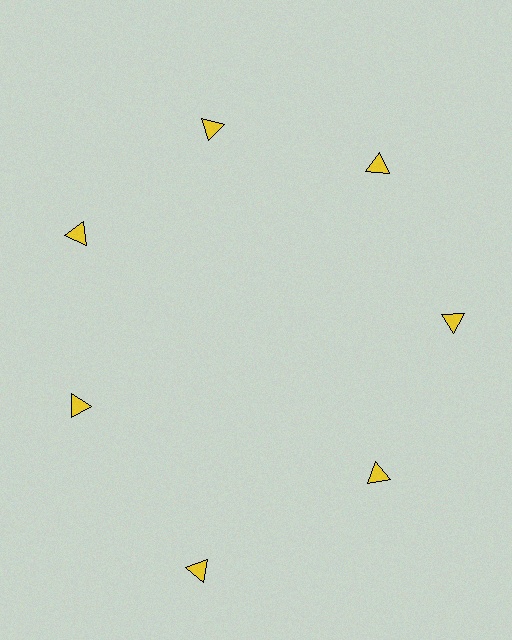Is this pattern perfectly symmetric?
No. The 7 yellow triangles are arranged in a ring, but one element near the 6 o'clock position is pushed outward from the center, breaking the 7-fold rotational symmetry.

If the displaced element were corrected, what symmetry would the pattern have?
It would have 7-fold rotational symmetry — the pattern would map onto itself every 51 degrees.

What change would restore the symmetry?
The symmetry would be restored by moving it inward, back onto the ring so that all 7 triangles sit at equal angles and equal distance from the center.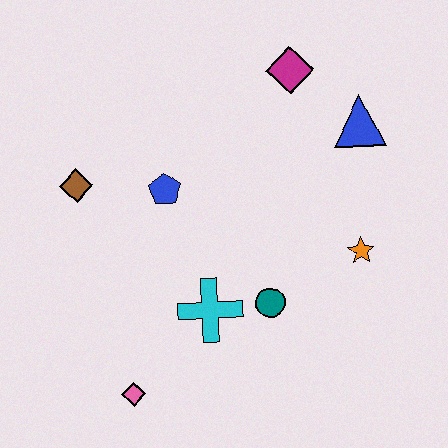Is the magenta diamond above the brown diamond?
Yes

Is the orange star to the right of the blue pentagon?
Yes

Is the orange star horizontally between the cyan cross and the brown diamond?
No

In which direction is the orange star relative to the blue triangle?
The orange star is below the blue triangle.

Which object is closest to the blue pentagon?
The brown diamond is closest to the blue pentagon.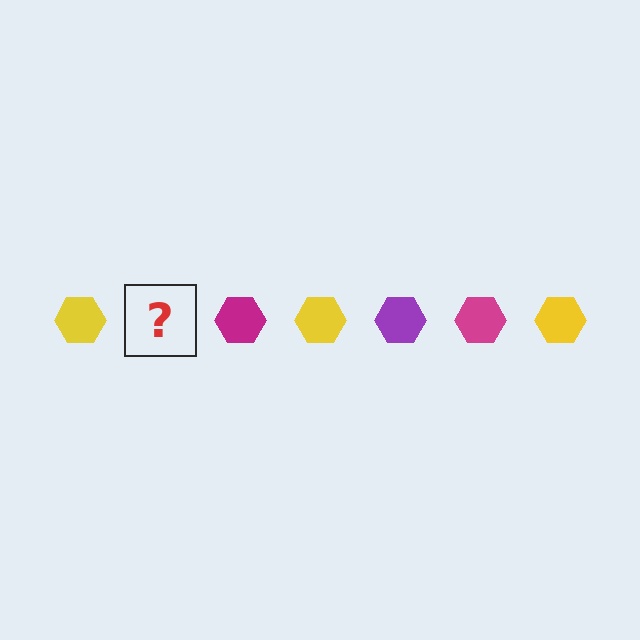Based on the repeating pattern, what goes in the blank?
The blank should be a purple hexagon.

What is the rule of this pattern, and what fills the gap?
The rule is that the pattern cycles through yellow, purple, magenta hexagons. The gap should be filled with a purple hexagon.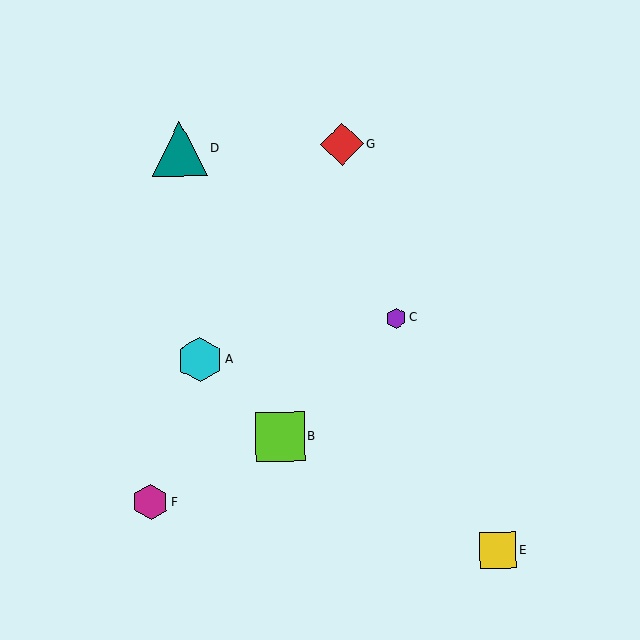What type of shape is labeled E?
Shape E is a yellow square.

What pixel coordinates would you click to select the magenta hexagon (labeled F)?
Click at (150, 502) to select the magenta hexagon F.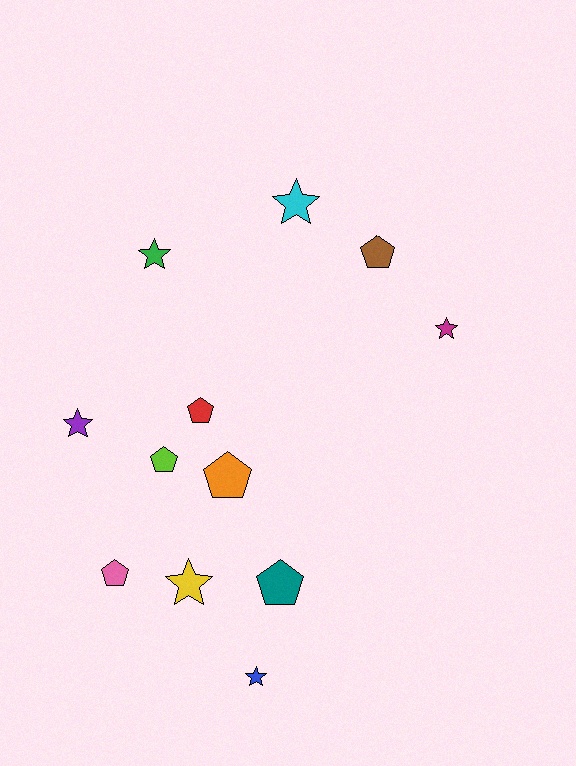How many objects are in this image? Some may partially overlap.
There are 12 objects.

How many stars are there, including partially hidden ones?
There are 6 stars.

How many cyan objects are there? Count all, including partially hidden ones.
There is 1 cyan object.